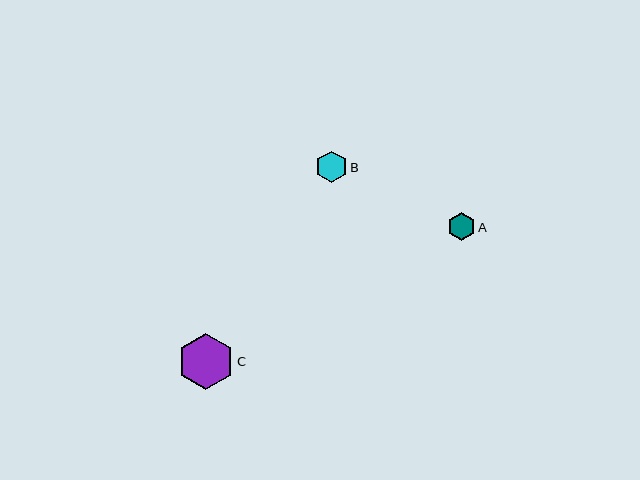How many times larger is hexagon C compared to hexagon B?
Hexagon C is approximately 1.8 times the size of hexagon B.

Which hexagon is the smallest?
Hexagon A is the smallest with a size of approximately 28 pixels.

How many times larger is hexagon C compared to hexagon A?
Hexagon C is approximately 2.0 times the size of hexagon A.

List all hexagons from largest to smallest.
From largest to smallest: C, B, A.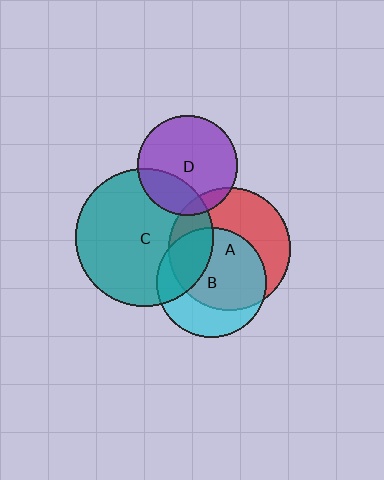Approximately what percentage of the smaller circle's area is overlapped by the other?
Approximately 10%.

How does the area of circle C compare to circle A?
Approximately 1.3 times.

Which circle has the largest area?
Circle C (teal).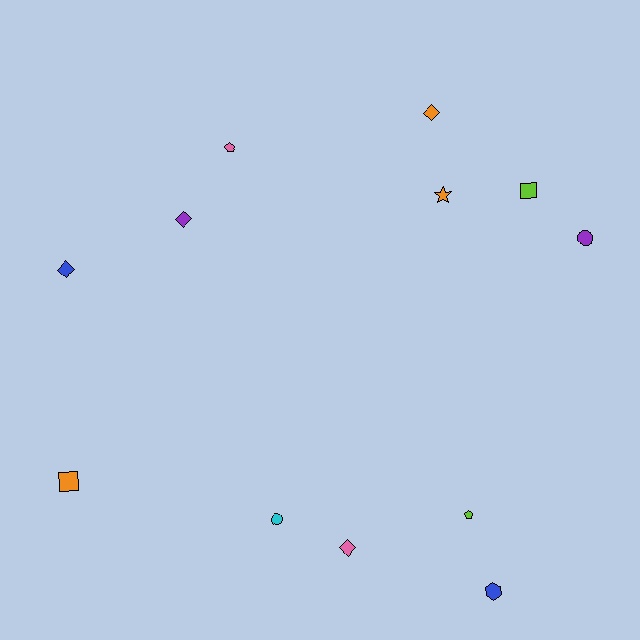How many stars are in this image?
There is 1 star.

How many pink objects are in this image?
There are 2 pink objects.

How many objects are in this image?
There are 12 objects.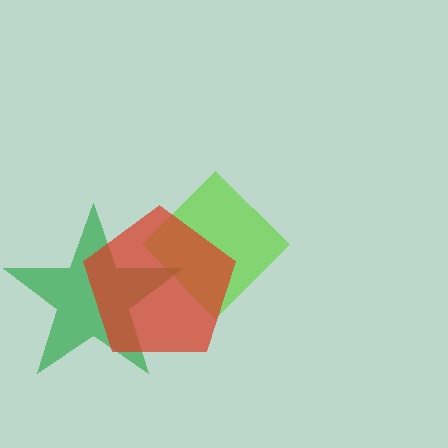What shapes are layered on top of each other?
The layered shapes are: a lime diamond, a green star, a red pentagon.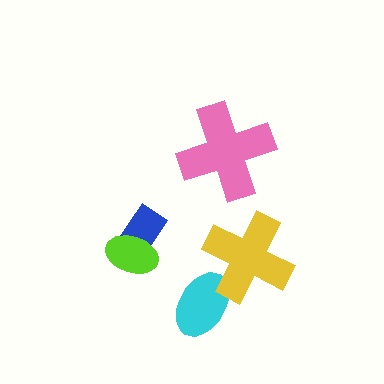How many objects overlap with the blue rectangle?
1 object overlaps with the blue rectangle.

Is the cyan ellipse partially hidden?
Yes, it is partially covered by another shape.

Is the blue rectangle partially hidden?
Yes, it is partially covered by another shape.